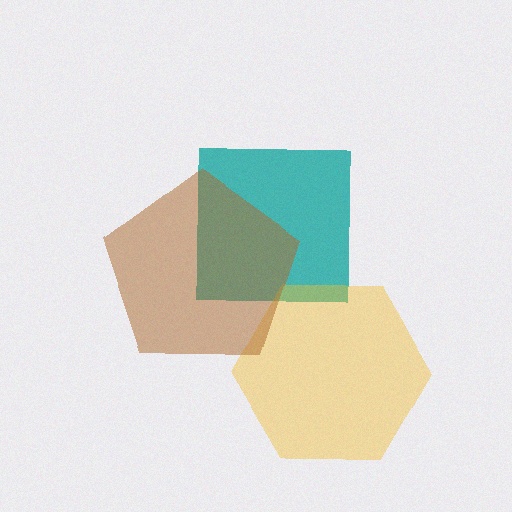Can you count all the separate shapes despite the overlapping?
Yes, there are 3 separate shapes.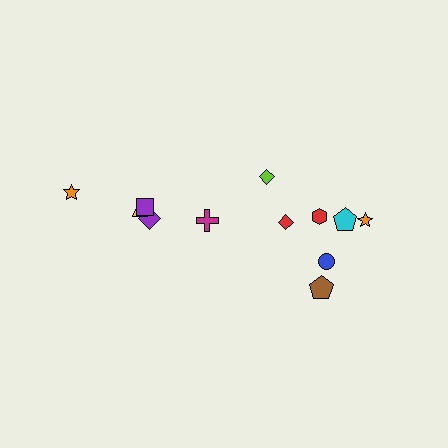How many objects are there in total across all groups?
There are 12 objects.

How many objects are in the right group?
There are 7 objects.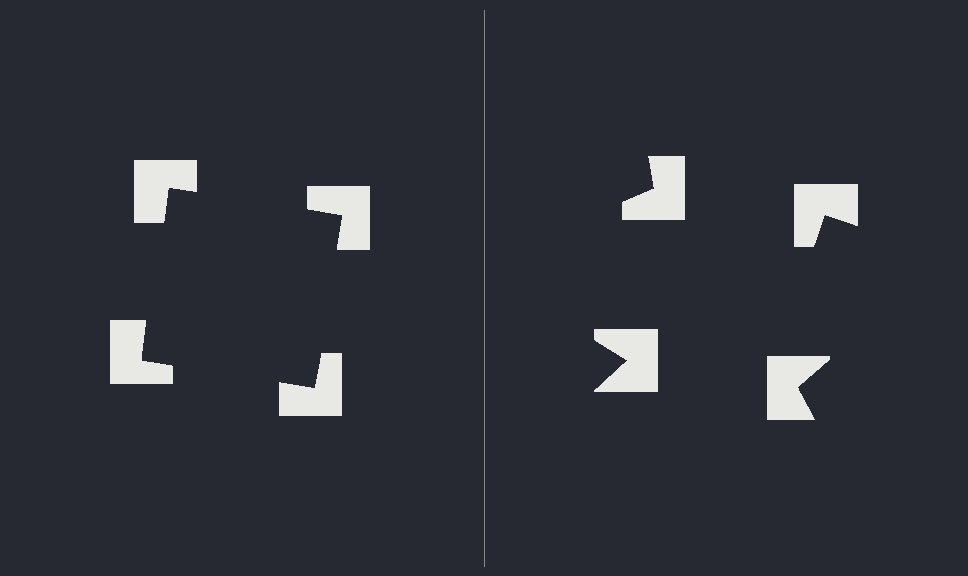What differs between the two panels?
The notched squares are positioned identically on both sides; only the wedge orientations differ. On the left they align to a square; on the right they are misaligned.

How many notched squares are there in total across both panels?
8 — 4 on each side.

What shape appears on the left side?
An illusory square.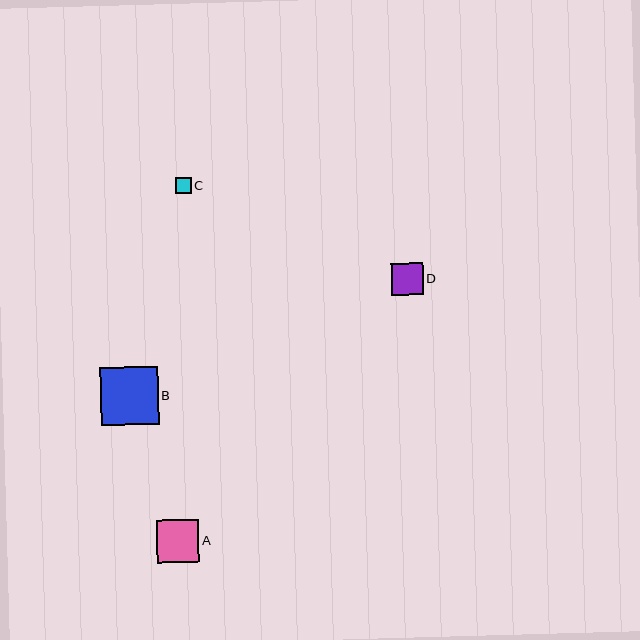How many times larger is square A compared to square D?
Square A is approximately 1.3 times the size of square D.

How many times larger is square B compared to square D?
Square B is approximately 1.8 times the size of square D.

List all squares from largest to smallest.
From largest to smallest: B, A, D, C.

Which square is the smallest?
Square C is the smallest with a size of approximately 16 pixels.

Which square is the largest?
Square B is the largest with a size of approximately 57 pixels.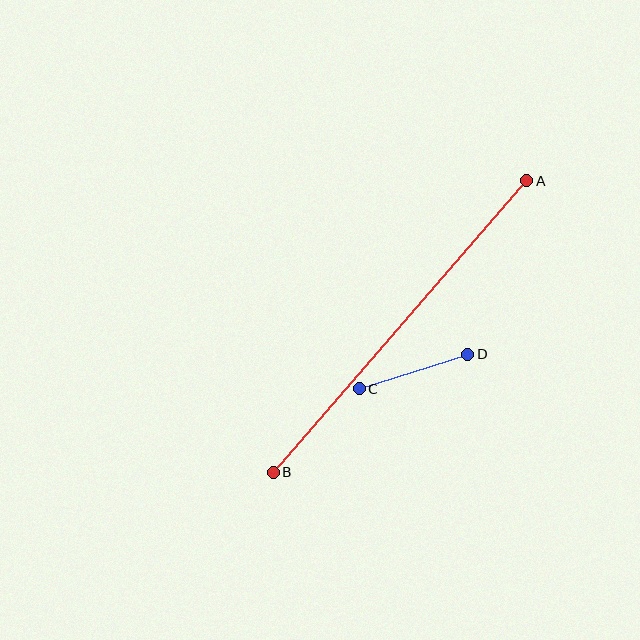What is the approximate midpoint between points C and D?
The midpoint is at approximately (413, 372) pixels.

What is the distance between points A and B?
The distance is approximately 387 pixels.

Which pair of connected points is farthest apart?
Points A and B are farthest apart.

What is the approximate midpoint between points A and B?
The midpoint is at approximately (400, 326) pixels.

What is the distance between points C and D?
The distance is approximately 114 pixels.